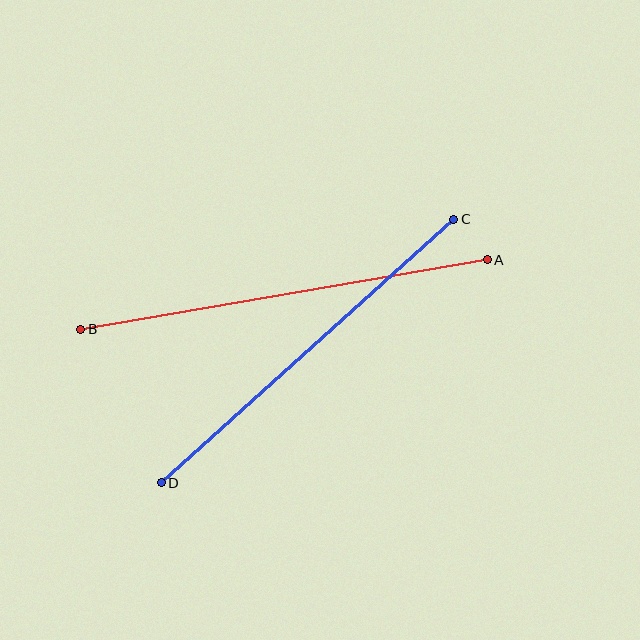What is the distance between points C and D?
The distance is approximately 394 pixels.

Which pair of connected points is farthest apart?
Points A and B are farthest apart.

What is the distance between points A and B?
The distance is approximately 412 pixels.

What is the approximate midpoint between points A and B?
The midpoint is at approximately (284, 294) pixels.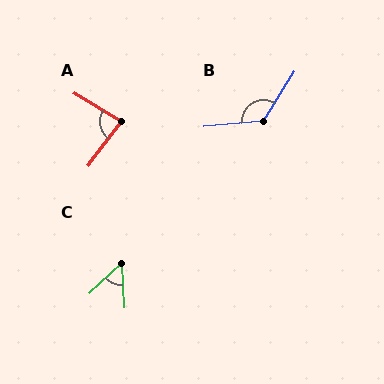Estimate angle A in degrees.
Approximately 84 degrees.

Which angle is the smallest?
C, at approximately 50 degrees.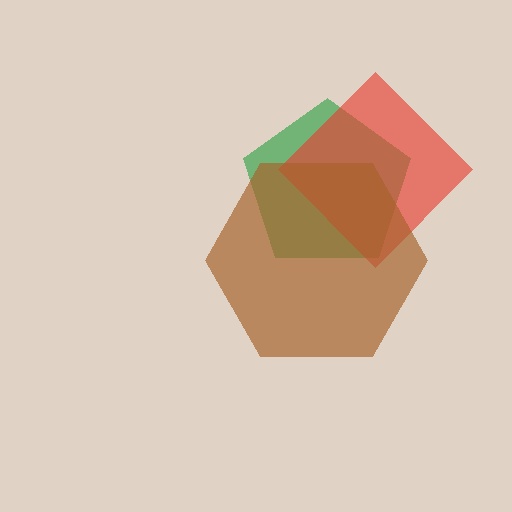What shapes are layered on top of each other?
The layered shapes are: a green pentagon, a red diamond, a brown hexagon.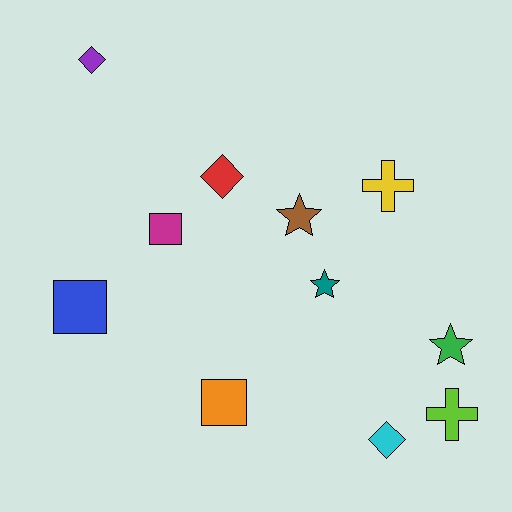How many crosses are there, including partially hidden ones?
There are 2 crosses.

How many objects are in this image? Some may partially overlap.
There are 11 objects.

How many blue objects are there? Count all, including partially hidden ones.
There is 1 blue object.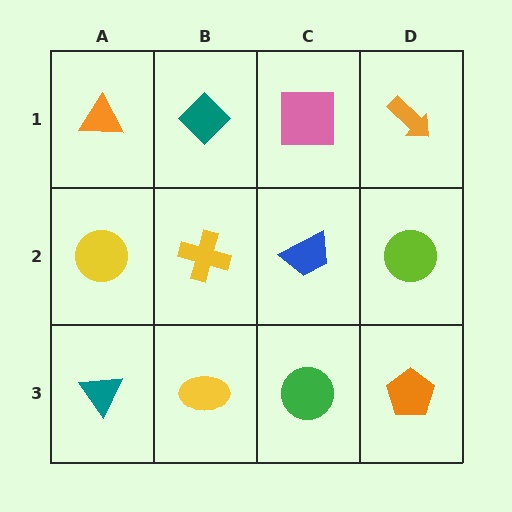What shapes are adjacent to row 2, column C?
A pink square (row 1, column C), a green circle (row 3, column C), a yellow cross (row 2, column B), a lime circle (row 2, column D).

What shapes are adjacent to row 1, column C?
A blue trapezoid (row 2, column C), a teal diamond (row 1, column B), an orange arrow (row 1, column D).